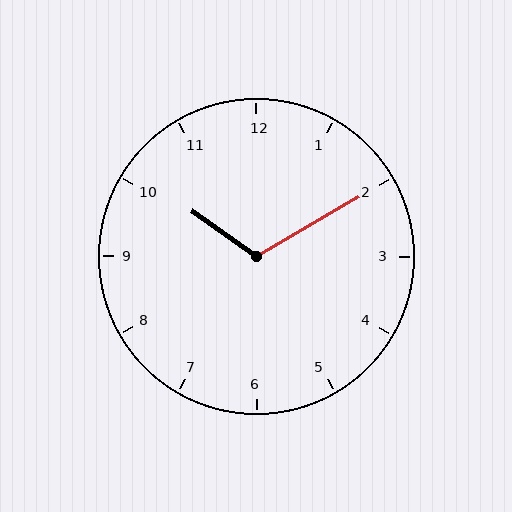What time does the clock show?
10:10.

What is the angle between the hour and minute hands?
Approximately 115 degrees.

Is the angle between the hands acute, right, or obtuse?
It is obtuse.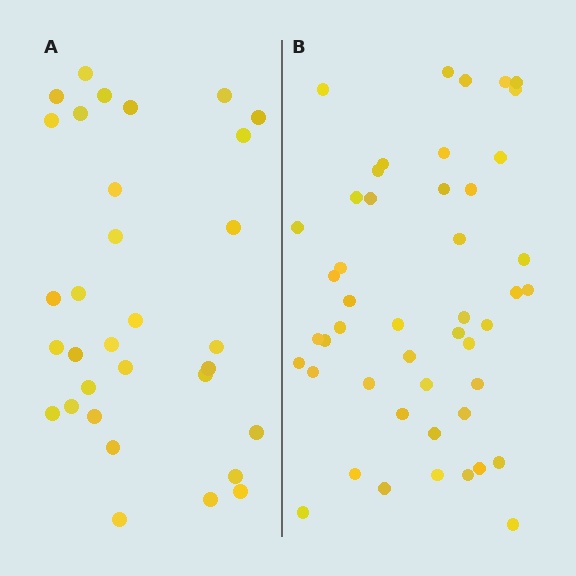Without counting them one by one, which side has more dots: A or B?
Region B (the right region) has more dots.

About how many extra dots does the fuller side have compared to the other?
Region B has approximately 15 more dots than region A.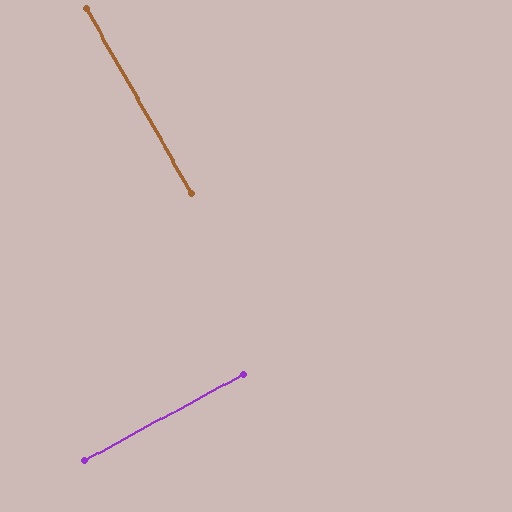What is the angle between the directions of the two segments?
Approximately 89 degrees.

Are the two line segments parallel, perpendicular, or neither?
Perpendicular — they meet at approximately 89°.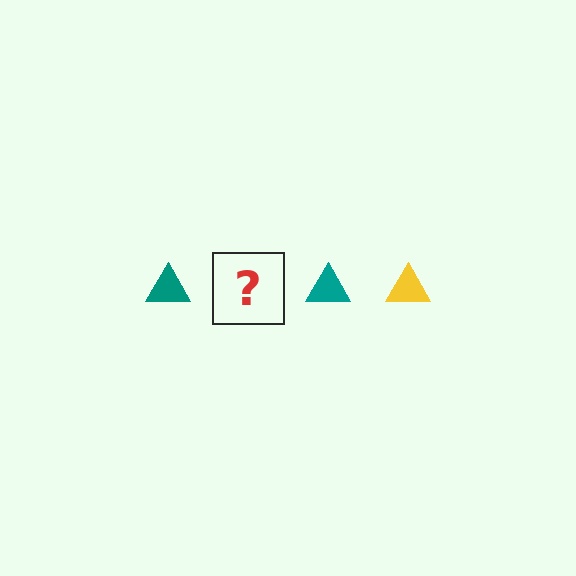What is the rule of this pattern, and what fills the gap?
The rule is that the pattern cycles through teal, yellow triangles. The gap should be filled with a yellow triangle.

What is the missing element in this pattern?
The missing element is a yellow triangle.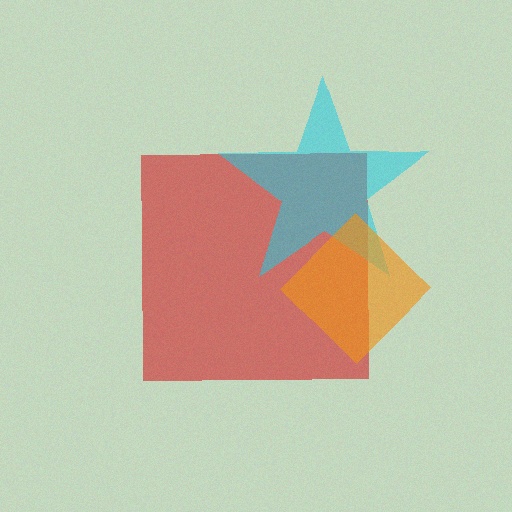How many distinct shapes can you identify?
There are 3 distinct shapes: a red square, a cyan star, an orange diamond.